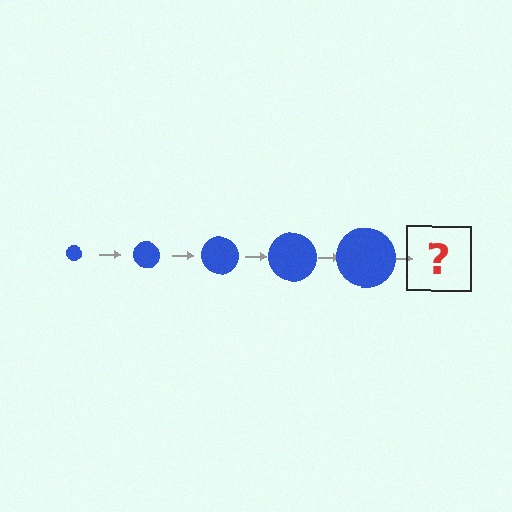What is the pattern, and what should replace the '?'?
The pattern is that the circle gets progressively larger each step. The '?' should be a blue circle, larger than the previous one.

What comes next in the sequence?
The next element should be a blue circle, larger than the previous one.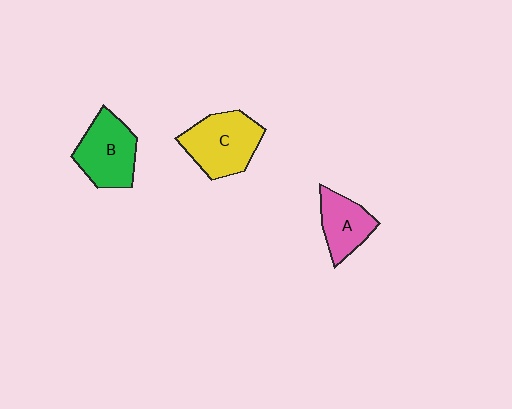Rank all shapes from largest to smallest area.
From largest to smallest: C (yellow), B (green), A (pink).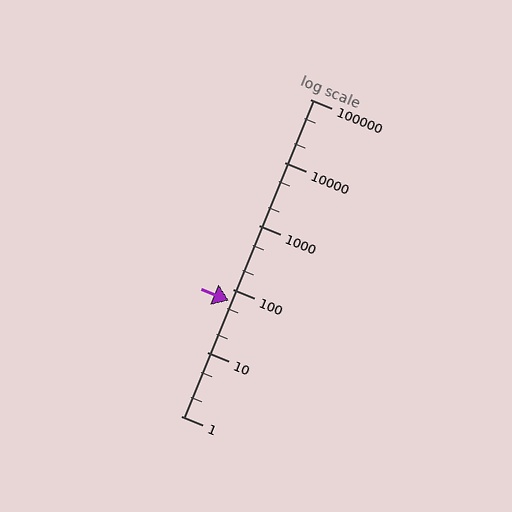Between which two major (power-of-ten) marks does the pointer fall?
The pointer is between 10 and 100.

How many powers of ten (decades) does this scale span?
The scale spans 5 decades, from 1 to 100000.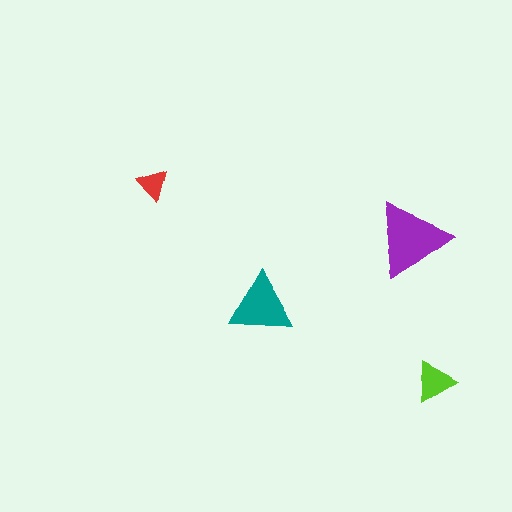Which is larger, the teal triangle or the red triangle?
The teal one.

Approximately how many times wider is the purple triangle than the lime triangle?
About 2 times wider.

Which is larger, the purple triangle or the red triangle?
The purple one.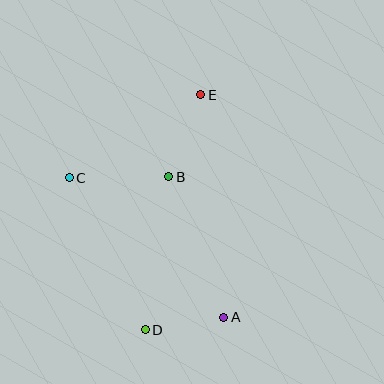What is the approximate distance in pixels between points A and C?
The distance between A and C is approximately 208 pixels.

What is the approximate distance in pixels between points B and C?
The distance between B and C is approximately 100 pixels.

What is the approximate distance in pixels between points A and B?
The distance between A and B is approximately 151 pixels.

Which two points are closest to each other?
Points A and D are closest to each other.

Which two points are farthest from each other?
Points D and E are farthest from each other.